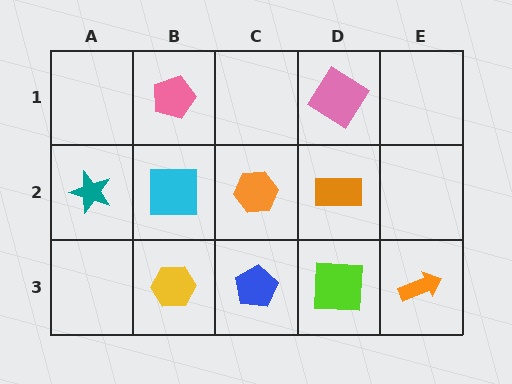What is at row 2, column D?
An orange rectangle.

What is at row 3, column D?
A lime square.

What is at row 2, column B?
A cyan square.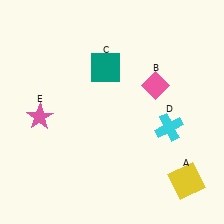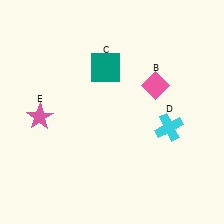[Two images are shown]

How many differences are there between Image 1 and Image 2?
There is 1 difference between the two images.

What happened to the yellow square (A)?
The yellow square (A) was removed in Image 2. It was in the bottom-right area of Image 1.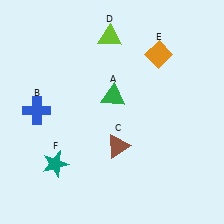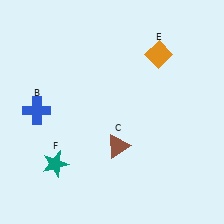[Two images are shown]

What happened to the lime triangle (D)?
The lime triangle (D) was removed in Image 2. It was in the top-left area of Image 1.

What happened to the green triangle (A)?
The green triangle (A) was removed in Image 2. It was in the top-right area of Image 1.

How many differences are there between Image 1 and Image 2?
There are 2 differences between the two images.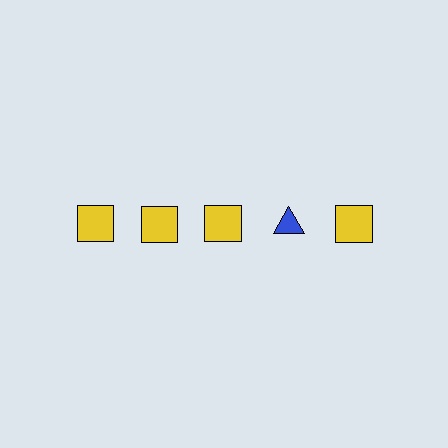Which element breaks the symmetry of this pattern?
The blue triangle in the top row, second from right column breaks the symmetry. All other shapes are yellow squares.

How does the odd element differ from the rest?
It differs in both color (blue instead of yellow) and shape (triangle instead of square).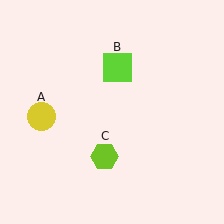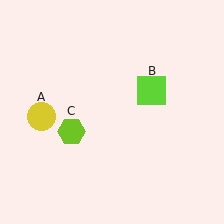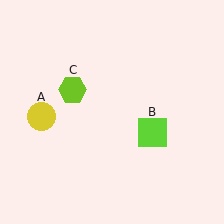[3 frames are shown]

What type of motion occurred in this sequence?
The lime square (object B), lime hexagon (object C) rotated clockwise around the center of the scene.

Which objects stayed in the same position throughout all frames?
Yellow circle (object A) remained stationary.